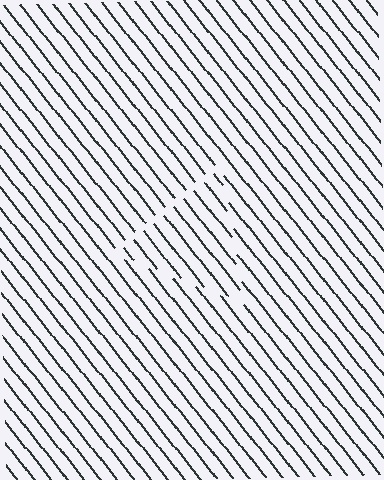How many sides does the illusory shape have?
3 sides — the line-ends trace a triangle.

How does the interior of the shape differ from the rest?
The interior of the shape contains the same grating, shifted by half a period — the contour is defined by the phase discontinuity where line-ends from the inner and outer gratings abut.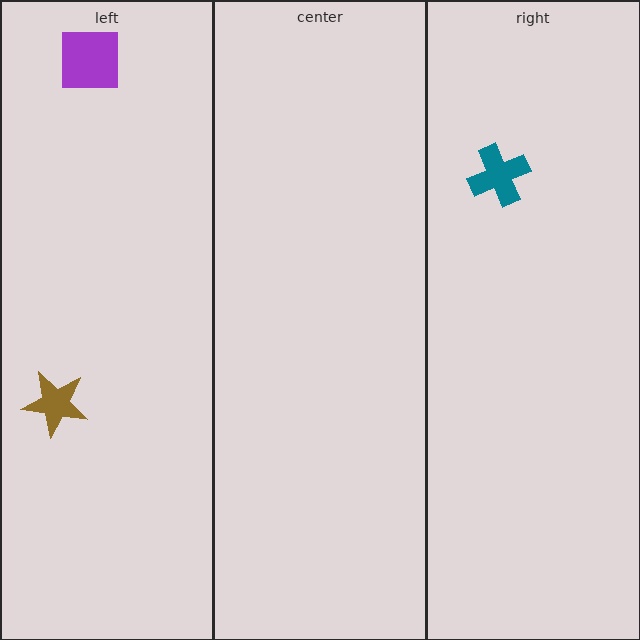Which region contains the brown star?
The left region.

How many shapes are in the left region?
2.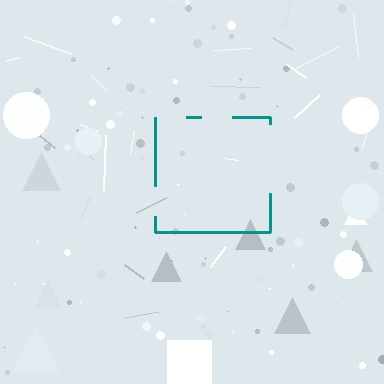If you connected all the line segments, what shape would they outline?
They would outline a square.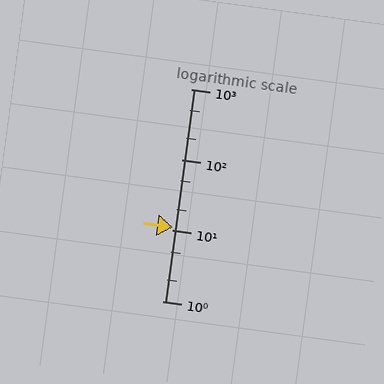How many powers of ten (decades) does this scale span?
The scale spans 3 decades, from 1 to 1000.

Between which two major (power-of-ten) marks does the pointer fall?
The pointer is between 10 and 100.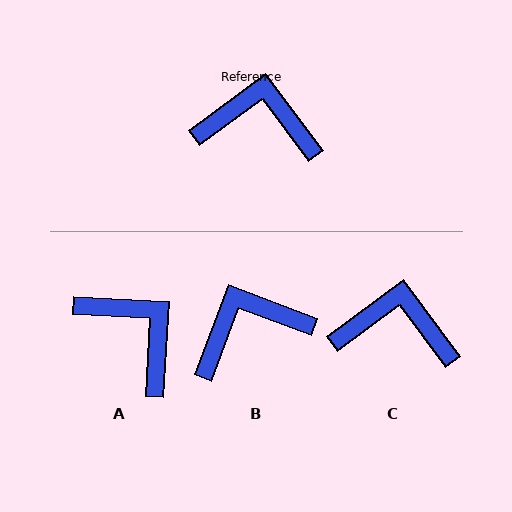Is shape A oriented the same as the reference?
No, it is off by about 40 degrees.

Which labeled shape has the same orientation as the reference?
C.